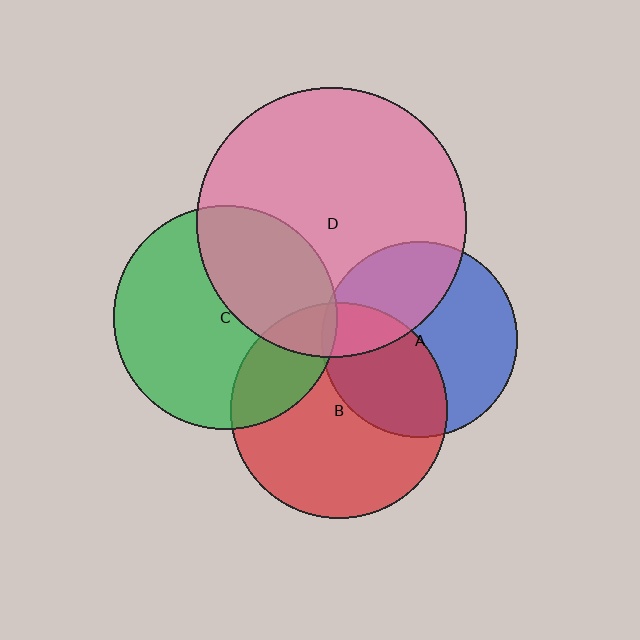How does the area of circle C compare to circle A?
Approximately 1.3 times.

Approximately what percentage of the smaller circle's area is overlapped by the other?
Approximately 25%.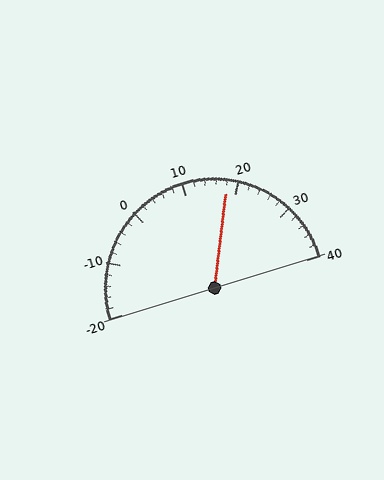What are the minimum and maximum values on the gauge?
The gauge ranges from -20 to 40.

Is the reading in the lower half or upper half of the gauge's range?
The reading is in the upper half of the range (-20 to 40).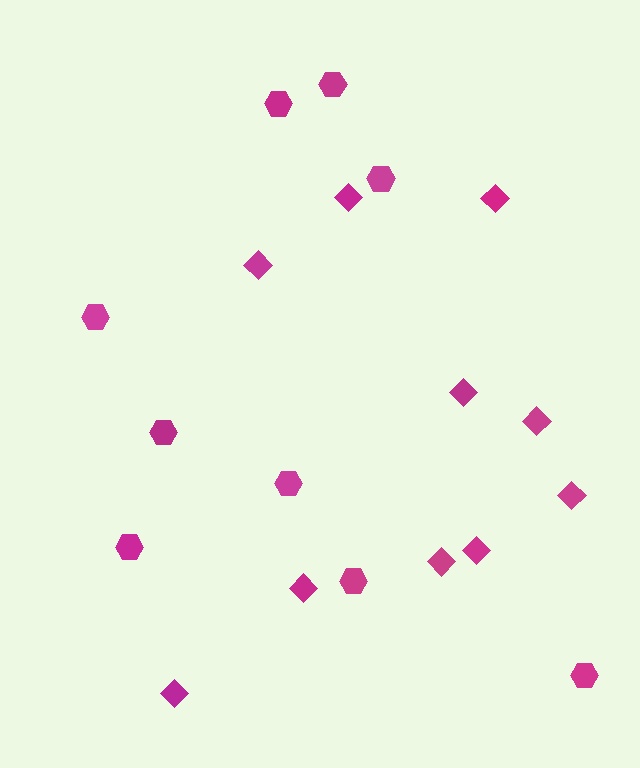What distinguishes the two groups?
There are 2 groups: one group of diamonds (10) and one group of hexagons (9).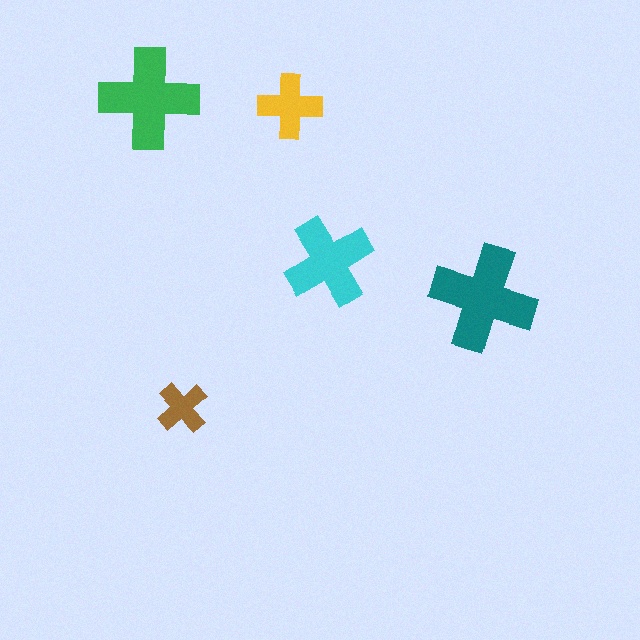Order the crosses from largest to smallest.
the teal one, the green one, the cyan one, the yellow one, the brown one.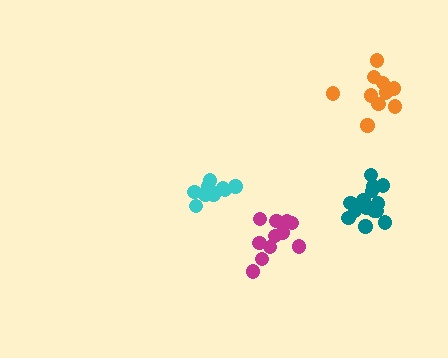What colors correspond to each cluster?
The clusters are colored: magenta, cyan, teal, orange.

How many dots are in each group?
Group 1: 11 dots, Group 2: 12 dots, Group 3: 14 dots, Group 4: 10 dots (47 total).